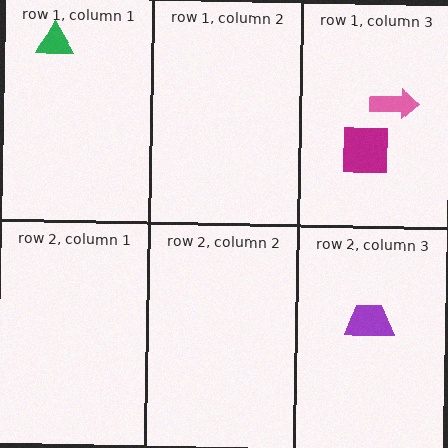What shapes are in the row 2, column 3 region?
The purple trapezoid.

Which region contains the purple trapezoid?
The row 2, column 3 region.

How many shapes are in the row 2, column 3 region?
1.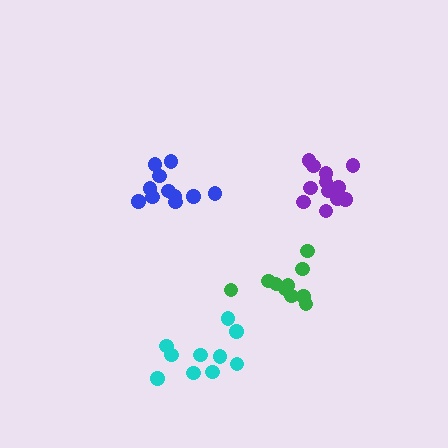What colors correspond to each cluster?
The clusters are colored: blue, cyan, green, purple.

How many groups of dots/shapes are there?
There are 4 groups.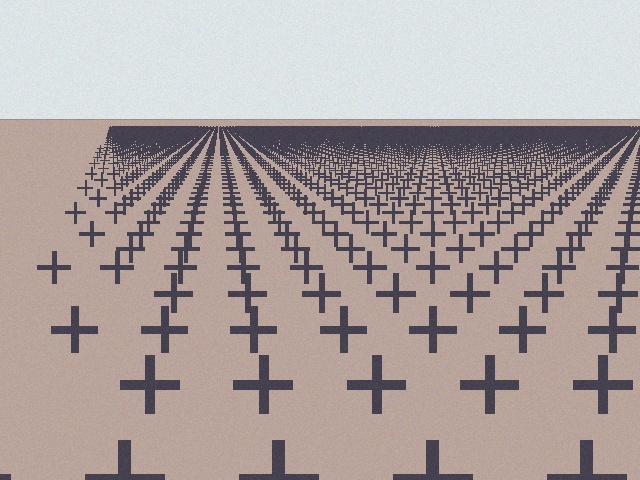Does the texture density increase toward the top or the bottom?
Density increases toward the top.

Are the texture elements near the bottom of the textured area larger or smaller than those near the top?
Larger. Near the bottom, elements are closer to the viewer and appear at a bigger on-screen size.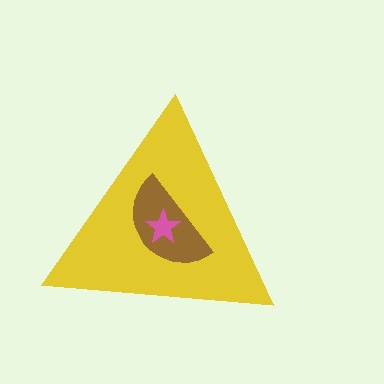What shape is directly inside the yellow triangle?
The brown semicircle.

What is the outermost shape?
The yellow triangle.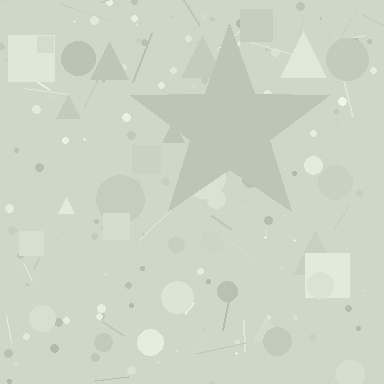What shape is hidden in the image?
A star is hidden in the image.